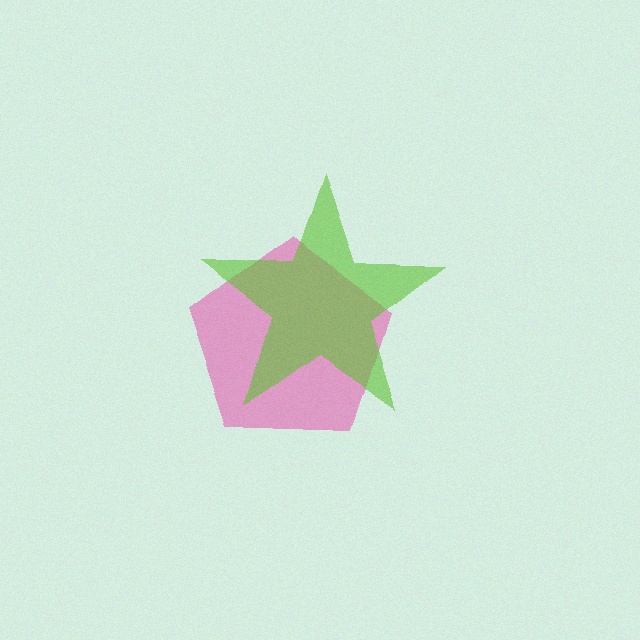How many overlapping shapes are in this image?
There are 2 overlapping shapes in the image.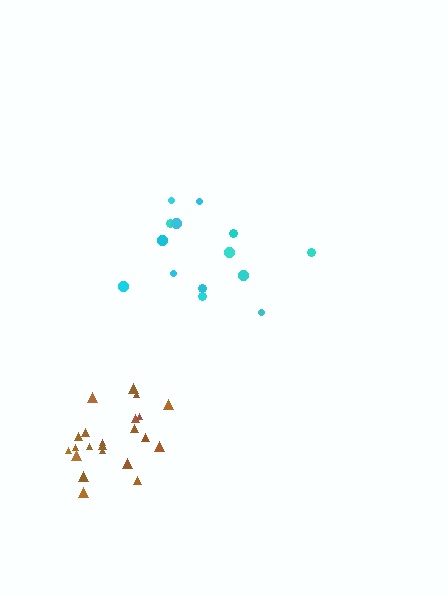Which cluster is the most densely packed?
Brown.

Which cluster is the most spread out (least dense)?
Cyan.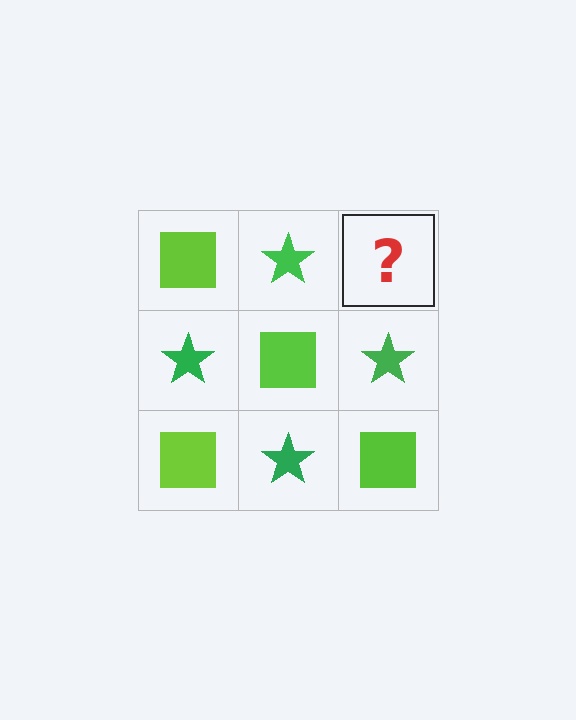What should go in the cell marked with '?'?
The missing cell should contain a lime square.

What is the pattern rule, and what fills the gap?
The rule is that it alternates lime square and green star in a checkerboard pattern. The gap should be filled with a lime square.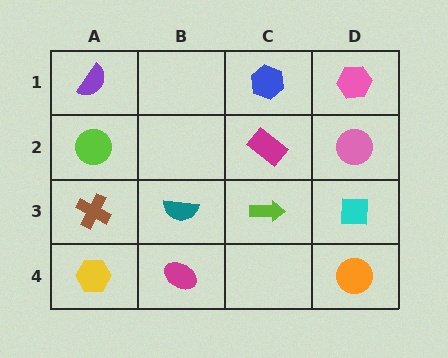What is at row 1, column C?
A blue hexagon.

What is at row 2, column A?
A lime circle.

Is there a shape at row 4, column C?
No, that cell is empty.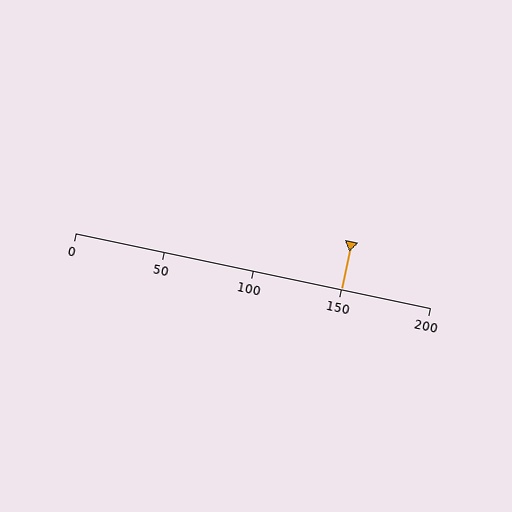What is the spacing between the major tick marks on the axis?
The major ticks are spaced 50 apart.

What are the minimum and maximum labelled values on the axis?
The axis runs from 0 to 200.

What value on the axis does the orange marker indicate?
The marker indicates approximately 150.